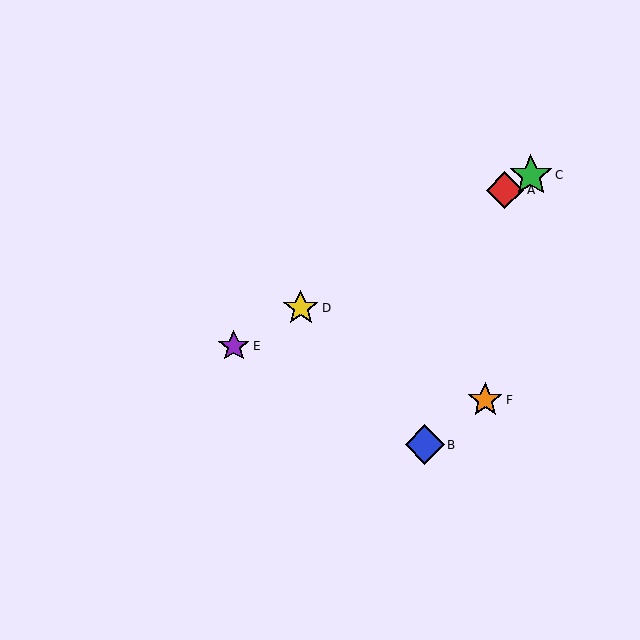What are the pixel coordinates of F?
Object F is at (485, 400).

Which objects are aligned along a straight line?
Objects A, C, D, E are aligned along a straight line.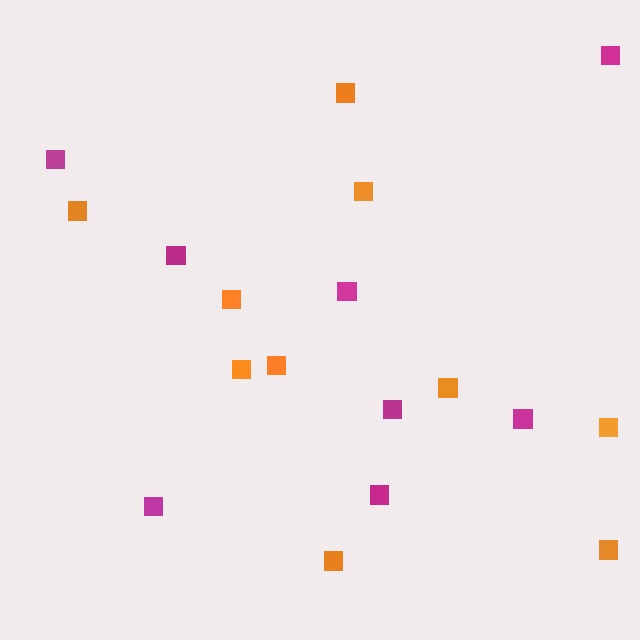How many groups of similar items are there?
There are 2 groups: one group of magenta squares (8) and one group of orange squares (10).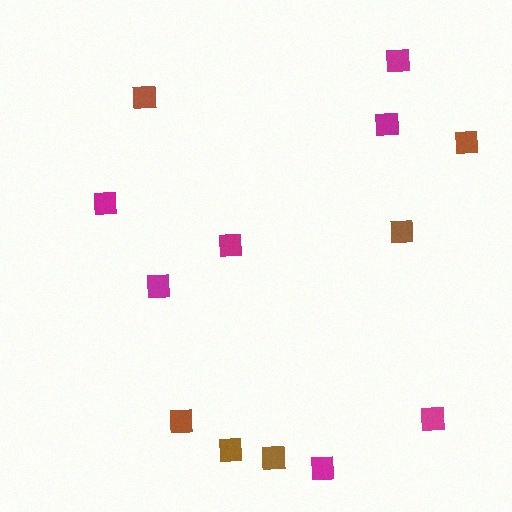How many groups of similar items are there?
There are 2 groups: one group of magenta squares (7) and one group of brown squares (6).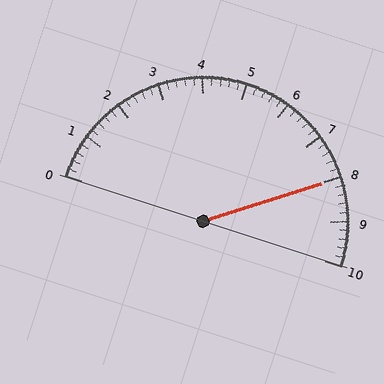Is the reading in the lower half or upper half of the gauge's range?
The reading is in the upper half of the range (0 to 10).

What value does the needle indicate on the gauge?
The needle indicates approximately 8.0.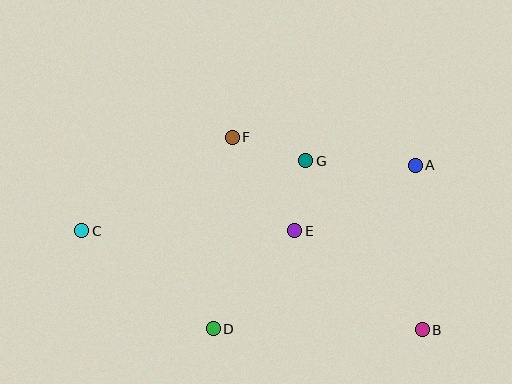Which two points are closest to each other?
Points E and G are closest to each other.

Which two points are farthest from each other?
Points B and C are farthest from each other.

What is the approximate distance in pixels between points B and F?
The distance between B and F is approximately 270 pixels.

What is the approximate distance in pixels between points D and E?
The distance between D and E is approximately 128 pixels.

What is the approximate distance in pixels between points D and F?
The distance between D and F is approximately 193 pixels.